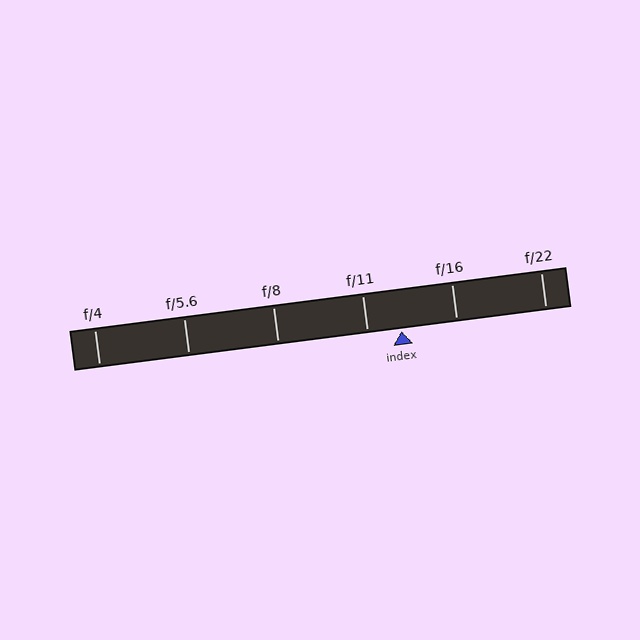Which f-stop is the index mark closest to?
The index mark is closest to f/11.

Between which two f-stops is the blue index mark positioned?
The index mark is between f/11 and f/16.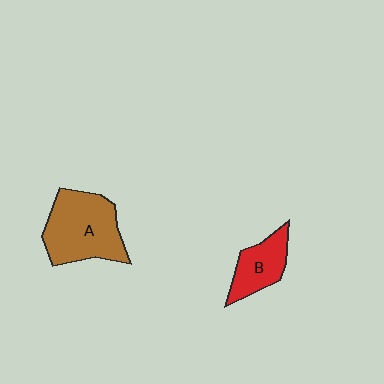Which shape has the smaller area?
Shape B (red).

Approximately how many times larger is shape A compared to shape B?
Approximately 1.8 times.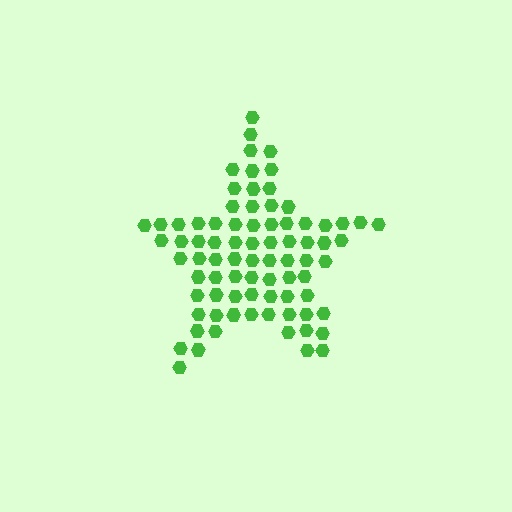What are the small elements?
The small elements are hexagons.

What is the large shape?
The large shape is a star.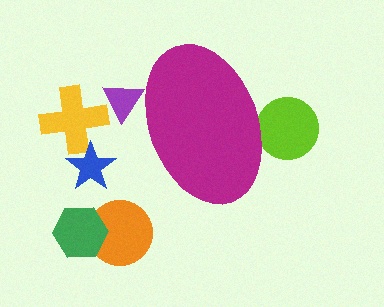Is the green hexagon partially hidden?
No, the green hexagon is fully visible.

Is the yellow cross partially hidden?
No, the yellow cross is fully visible.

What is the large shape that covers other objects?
A magenta ellipse.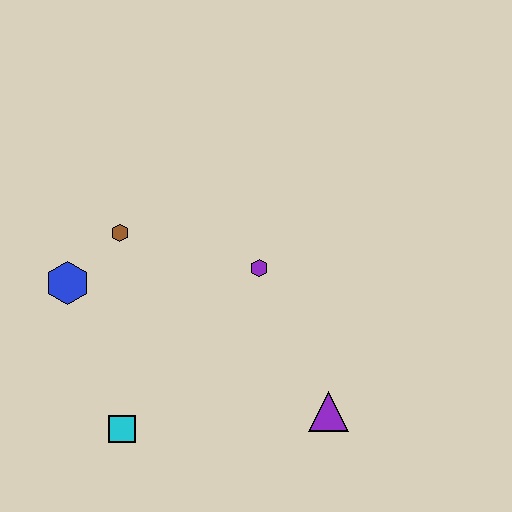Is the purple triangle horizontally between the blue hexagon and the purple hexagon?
No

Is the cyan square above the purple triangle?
No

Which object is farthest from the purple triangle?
The blue hexagon is farthest from the purple triangle.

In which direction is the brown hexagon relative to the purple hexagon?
The brown hexagon is to the left of the purple hexagon.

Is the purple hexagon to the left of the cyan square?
No